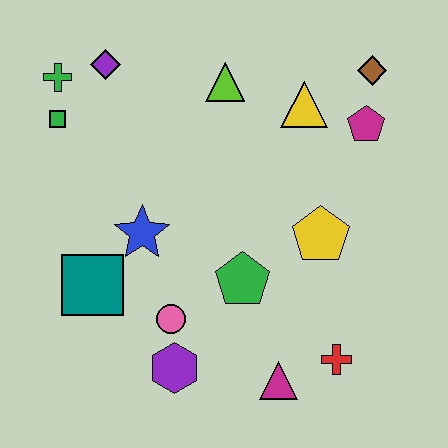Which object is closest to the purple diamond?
The green cross is closest to the purple diamond.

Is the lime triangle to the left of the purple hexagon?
No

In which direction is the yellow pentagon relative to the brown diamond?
The yellow pentagon is below the brown diamond.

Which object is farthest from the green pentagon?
The green cross is farthest from the green pentagon.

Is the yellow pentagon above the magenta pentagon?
No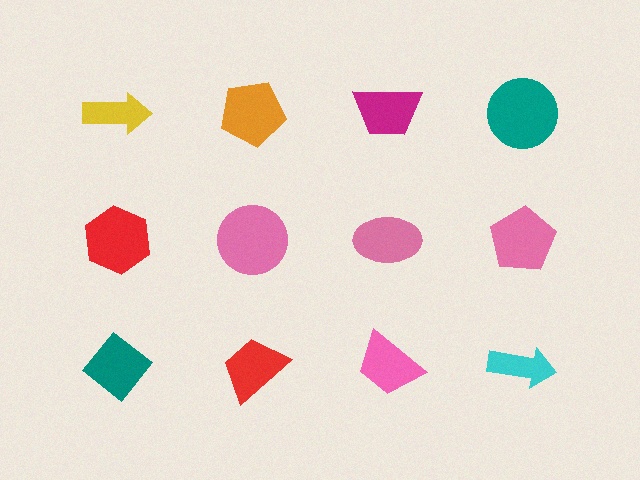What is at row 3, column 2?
A red trapezoid.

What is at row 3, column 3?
A pink trapezoid.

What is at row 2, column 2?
A pink circle.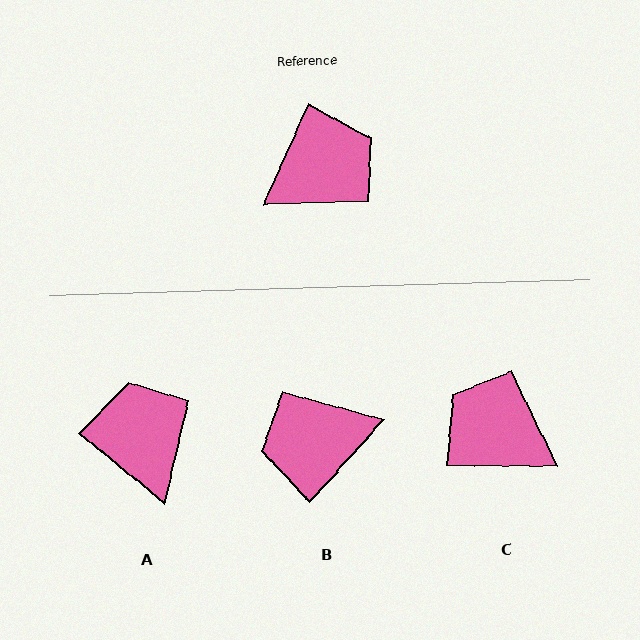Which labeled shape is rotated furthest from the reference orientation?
B, about 162 degrees away.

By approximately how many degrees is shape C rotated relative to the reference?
Approximately 114 degrees counter-clockwise.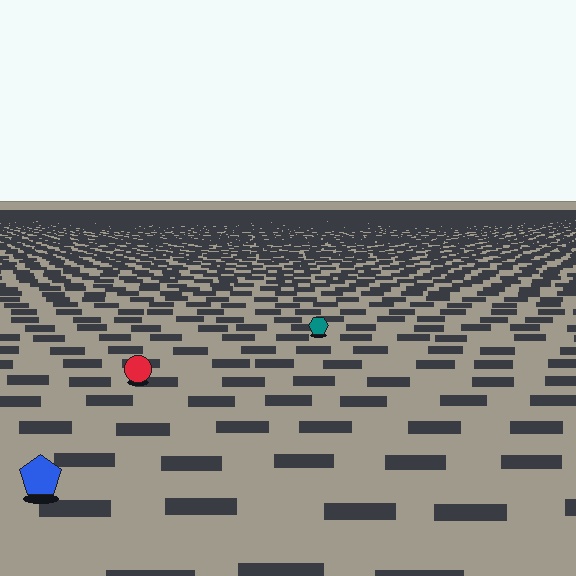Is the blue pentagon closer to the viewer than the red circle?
Yes. The blue pentagon is closer — you can tell from the texture gradient: the ground texture is coarser near it.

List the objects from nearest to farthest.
From nearest to farthest: the blue pentagon, the red circle, the teal hexagon.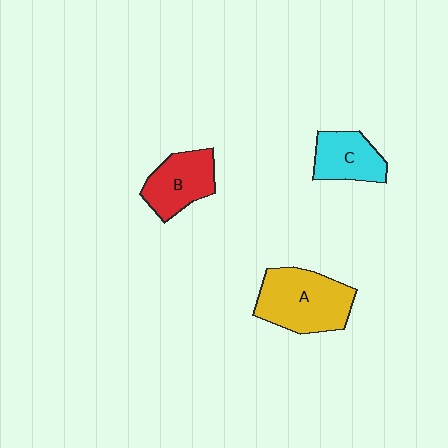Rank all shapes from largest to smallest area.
From largest to smallest: A (yellow), B (red), C (cyan).